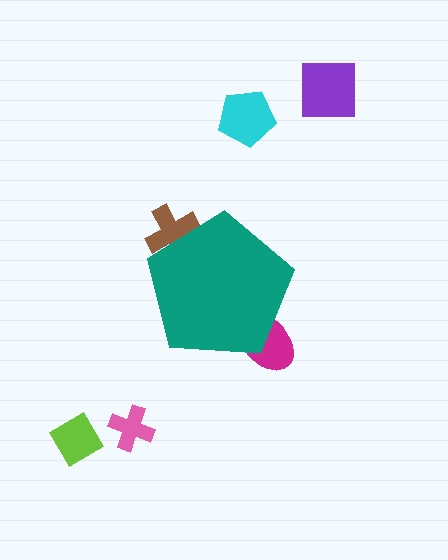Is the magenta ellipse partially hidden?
Yes, the magenta ellipse is partially hidden behind the teal pentagon.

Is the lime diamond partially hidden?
No, the lime diamond is fully visible.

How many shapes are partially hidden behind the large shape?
2 shapes are partially hidden.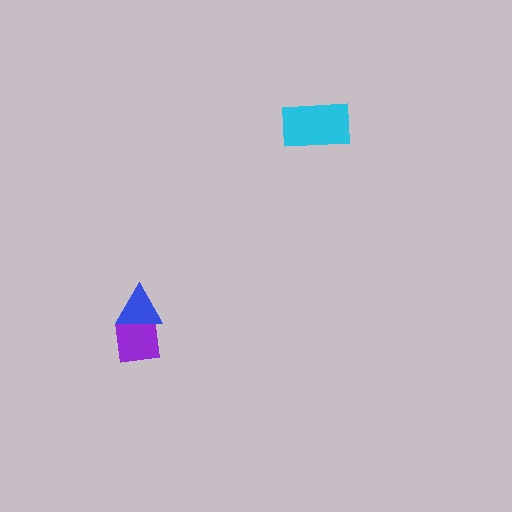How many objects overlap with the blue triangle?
1 object overlaps with the blue triangle.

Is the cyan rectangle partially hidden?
No, no other shape covers it.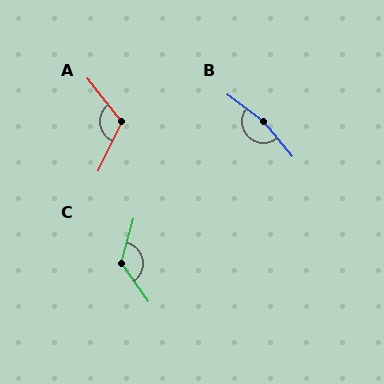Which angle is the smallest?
A, at approximately 117 degrees.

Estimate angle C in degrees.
Approximately 129 degrees.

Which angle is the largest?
B, at approximately 166 degrees.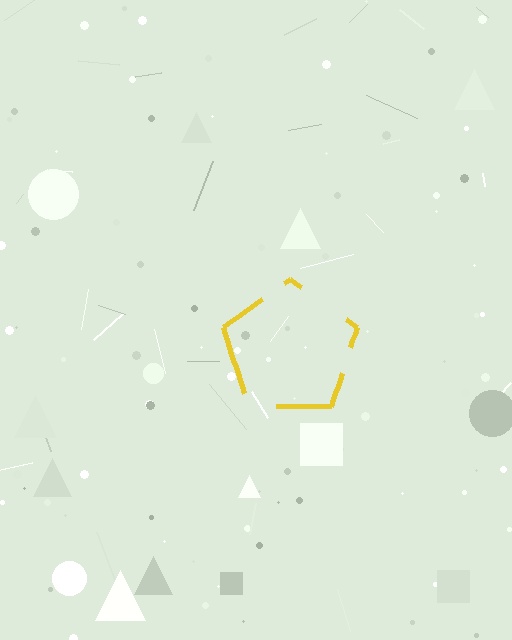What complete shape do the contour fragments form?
The contour fragments form a pentagon.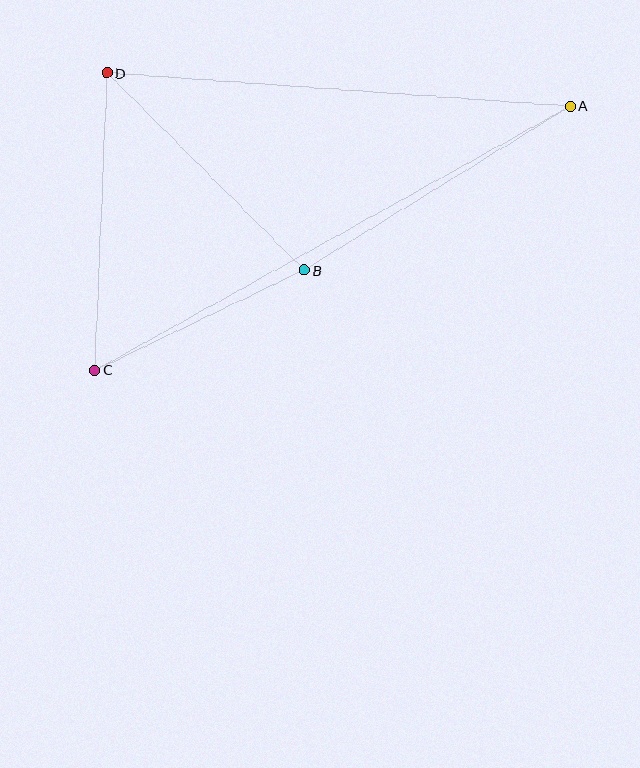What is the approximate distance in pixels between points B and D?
The distance between B and D is approximately 279 pixels.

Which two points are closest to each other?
Points B and C are closest to each other.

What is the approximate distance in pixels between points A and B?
The distance between A and B is approximately 312 pixels.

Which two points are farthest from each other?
Points A and C are farthest from each other.